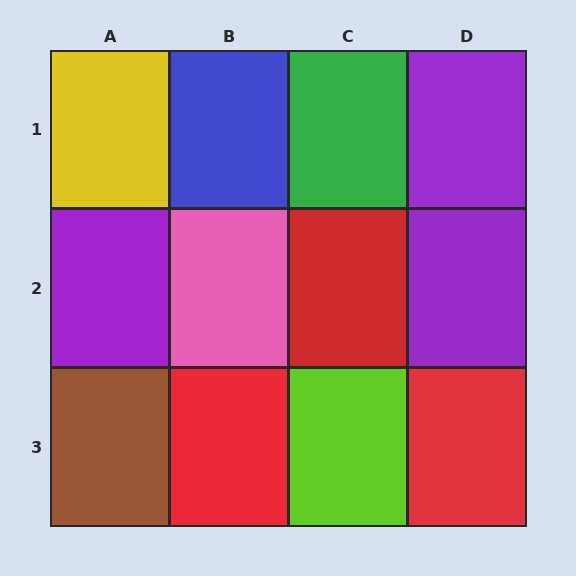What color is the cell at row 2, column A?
Purple.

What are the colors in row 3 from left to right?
Brown, red, lime, red.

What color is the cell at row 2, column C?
Red.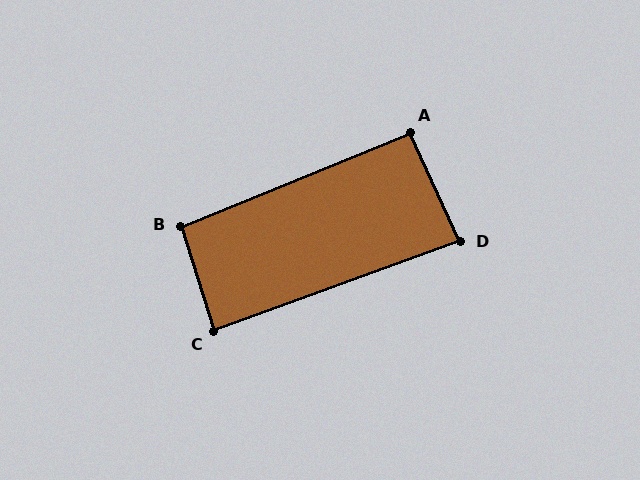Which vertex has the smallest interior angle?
D, at approximately 85 degrees.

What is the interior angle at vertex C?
Approximately 88 degrees (approximately right).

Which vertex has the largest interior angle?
B, at approximately 95 degrees.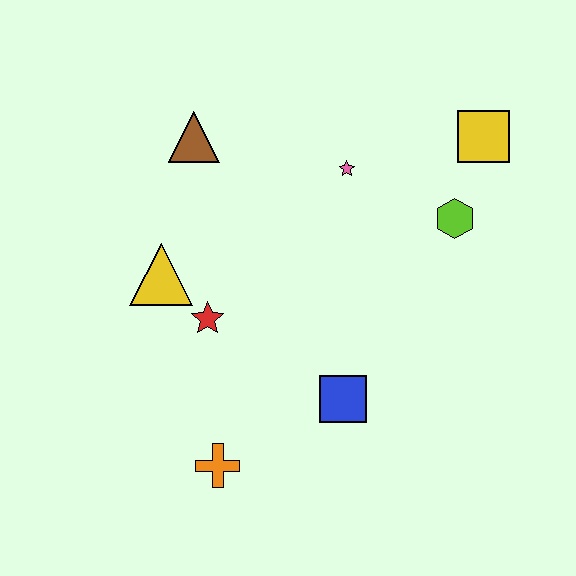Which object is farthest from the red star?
The yellow square is farthest from the red star.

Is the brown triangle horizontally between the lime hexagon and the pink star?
No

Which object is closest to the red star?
The yellow triangle is closest to the red star.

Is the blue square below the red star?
Yes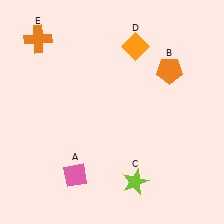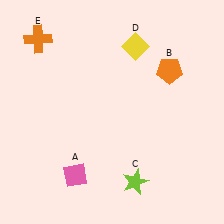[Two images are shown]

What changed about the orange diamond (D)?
In Image 1, D is orange. In Image 2, it changed to yellow.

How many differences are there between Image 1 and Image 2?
There is 1 difference between the two images.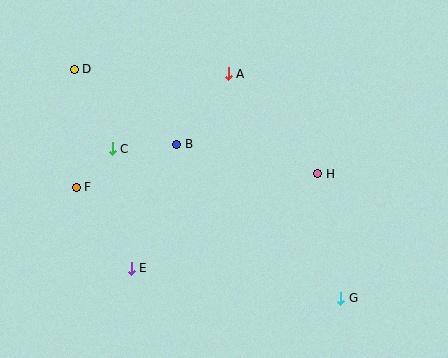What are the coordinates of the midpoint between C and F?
The midpoint between C and F is at (94, 168).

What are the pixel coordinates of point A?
Point A is at (228, 74).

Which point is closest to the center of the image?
Point B at (177, 144) is closest to the center.